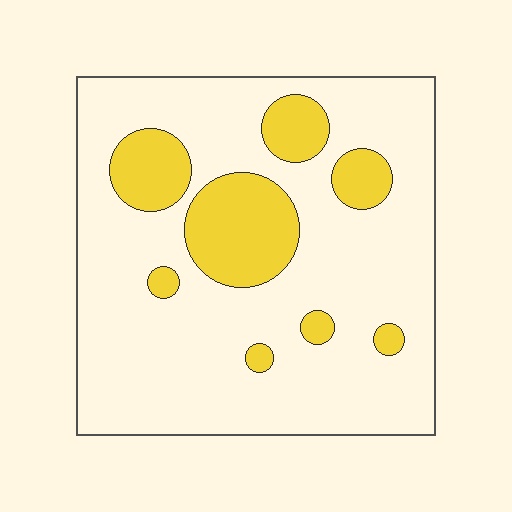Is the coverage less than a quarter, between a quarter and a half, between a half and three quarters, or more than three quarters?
Less than a quarter.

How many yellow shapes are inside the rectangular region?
8.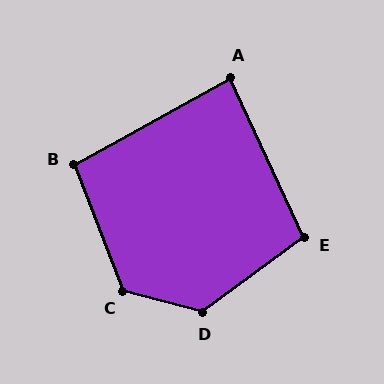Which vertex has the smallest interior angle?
A, at approximately 85 degrees.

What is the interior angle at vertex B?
Approximately 98 degrees (obtuse).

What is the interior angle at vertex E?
Approximately 102 degrees (obtuse).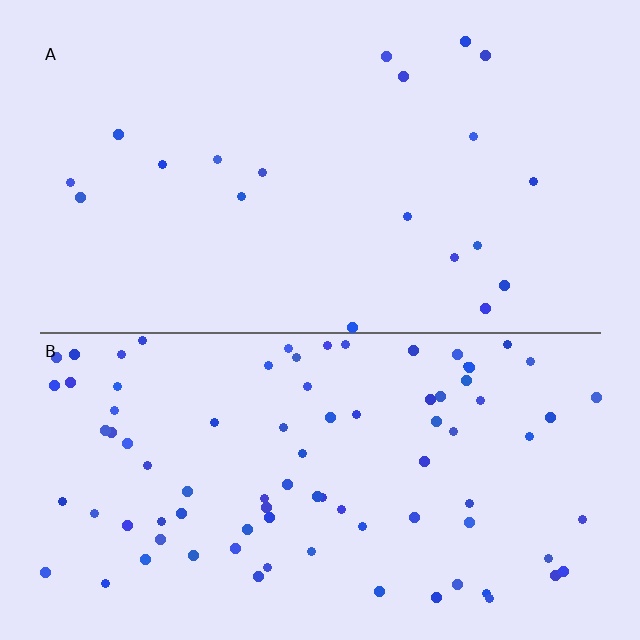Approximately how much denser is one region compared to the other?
Approximately 4.3× — region B over region A.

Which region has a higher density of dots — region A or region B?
B (the bottom).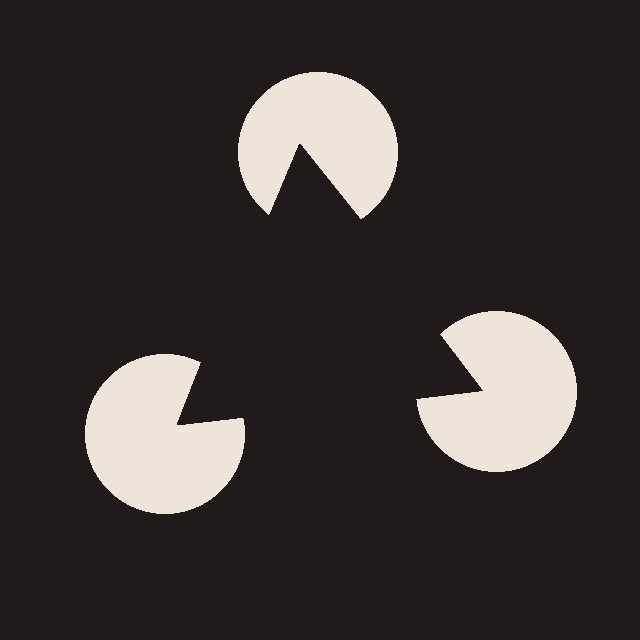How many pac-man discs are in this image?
There are 3 — one at each vertex of the illusory triangle.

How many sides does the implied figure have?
3 sides.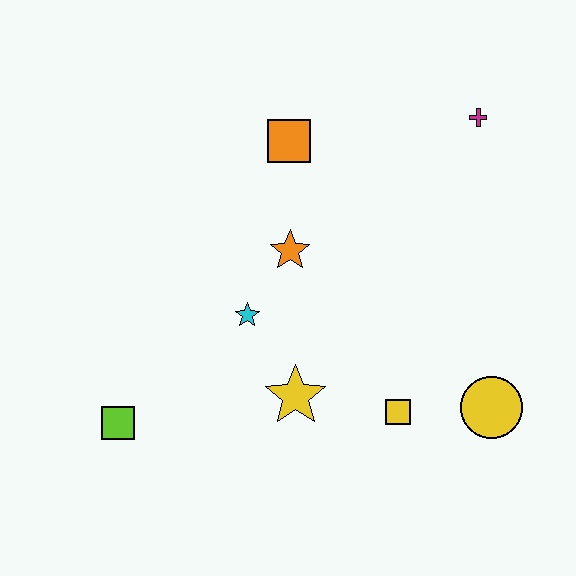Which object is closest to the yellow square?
The yellow circle is closest to the yellow square.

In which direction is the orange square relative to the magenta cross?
The orange square is to the left of the magenta cross.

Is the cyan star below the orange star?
Yes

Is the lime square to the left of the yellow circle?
Yes